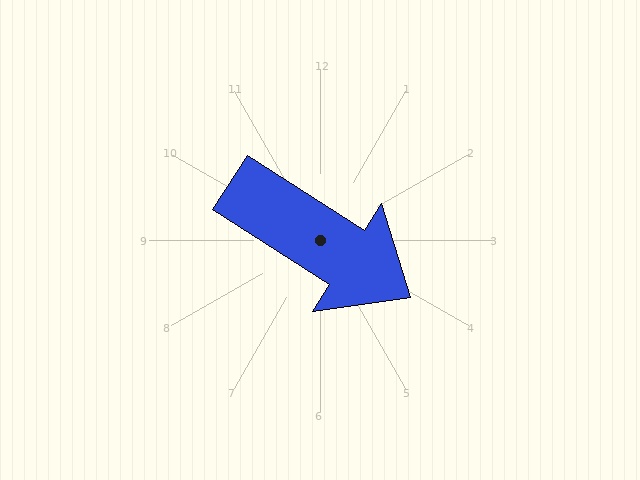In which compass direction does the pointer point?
Southeast.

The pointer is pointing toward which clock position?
Roughly 4 o'clock.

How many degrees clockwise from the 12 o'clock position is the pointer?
Approximately 123 degrees.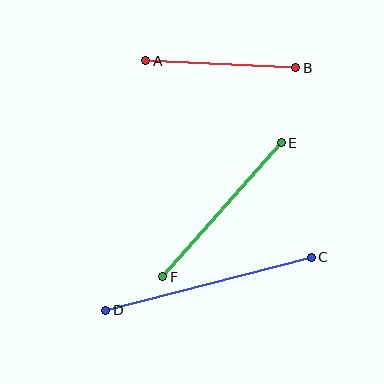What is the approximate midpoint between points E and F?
The midpoint is at approximately (222, 210) pixels.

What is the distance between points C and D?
The distance is approximately 212 pixels.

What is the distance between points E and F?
The distance is approximately 179 pixels.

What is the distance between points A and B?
The distance is approximately 150 pixels.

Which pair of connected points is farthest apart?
Points C and D are farthest apart.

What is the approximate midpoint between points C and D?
The midpoint is at approximately (209, 284) pixels.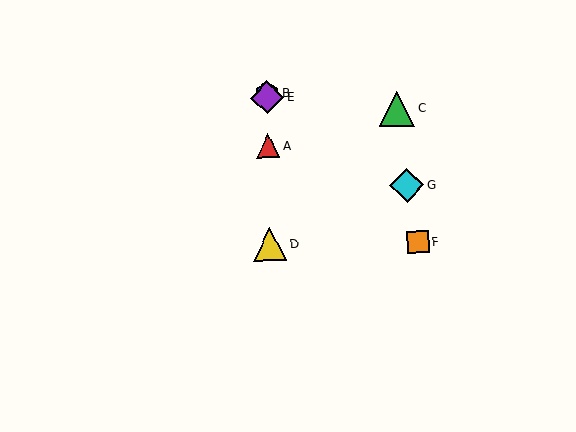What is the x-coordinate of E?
Object E is at x≈267.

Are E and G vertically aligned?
No, E is at x≈267 and G is at x≈407.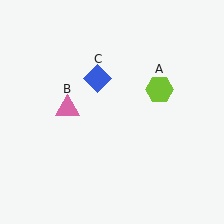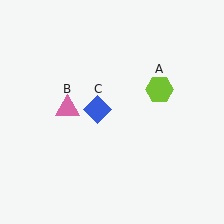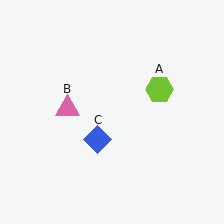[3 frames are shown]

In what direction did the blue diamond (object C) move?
The blue diamond (object C) moved down.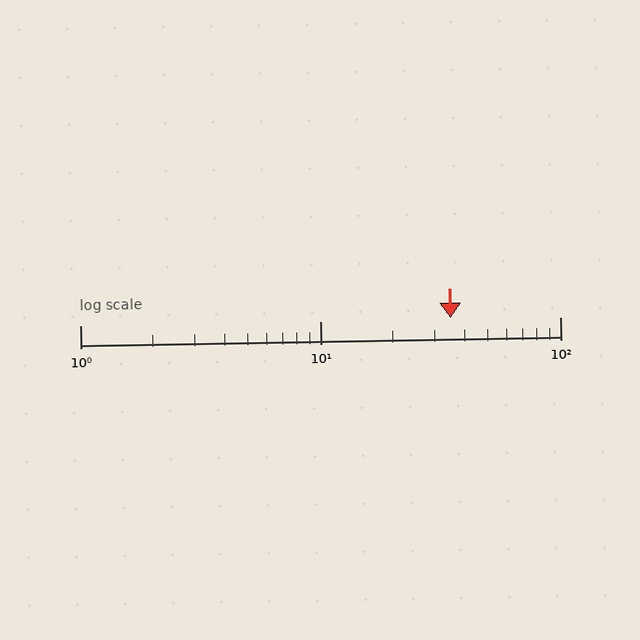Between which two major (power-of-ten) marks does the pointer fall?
The pointer is between 10 and 100.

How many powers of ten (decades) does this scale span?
The scale spans 2 decades, from 1 to 100.